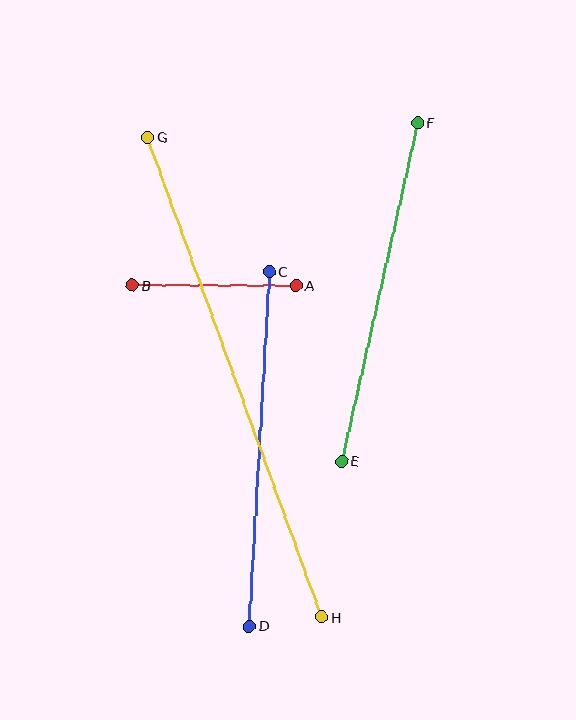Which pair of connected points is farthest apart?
Points G and H are farthest apart.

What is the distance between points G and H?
The distance is approximately 510 pixels.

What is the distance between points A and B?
The distance is approximately 164 pixels.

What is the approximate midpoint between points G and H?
The midpoint is at approximately (235, 377) pixels.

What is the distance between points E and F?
The distance is approximately 347 pixels.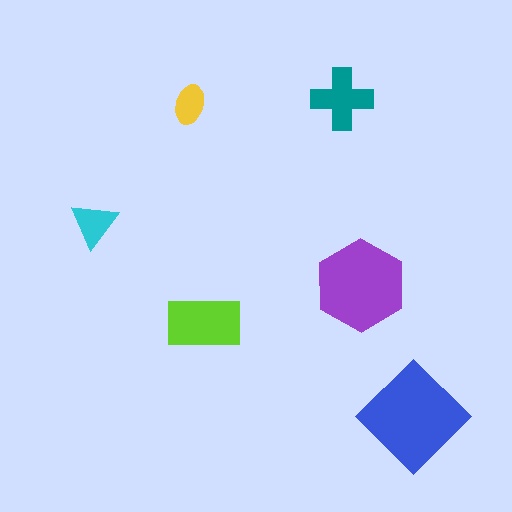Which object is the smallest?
The yellow ellipse.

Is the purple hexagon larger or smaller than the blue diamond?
Smaller.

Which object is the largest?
The blue diamond.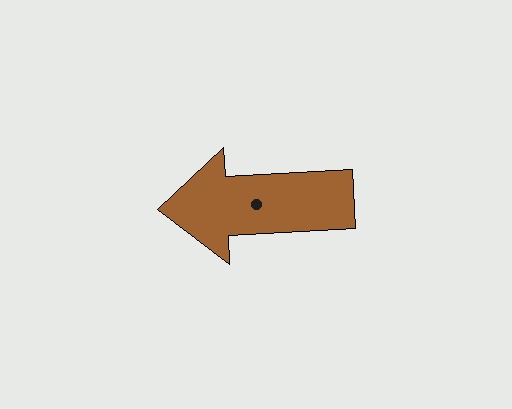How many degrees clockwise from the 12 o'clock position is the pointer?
Approximately 267 degrees.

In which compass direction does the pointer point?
West.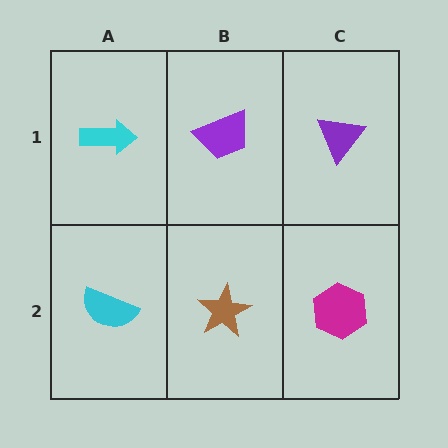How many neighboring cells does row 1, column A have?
2.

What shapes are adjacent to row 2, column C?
A purple triangle (row 1, column C), a brown star (row 2, column B).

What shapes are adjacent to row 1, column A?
A cyan semicircle (row 2, column A), a purple trapezoid (row 1, column B).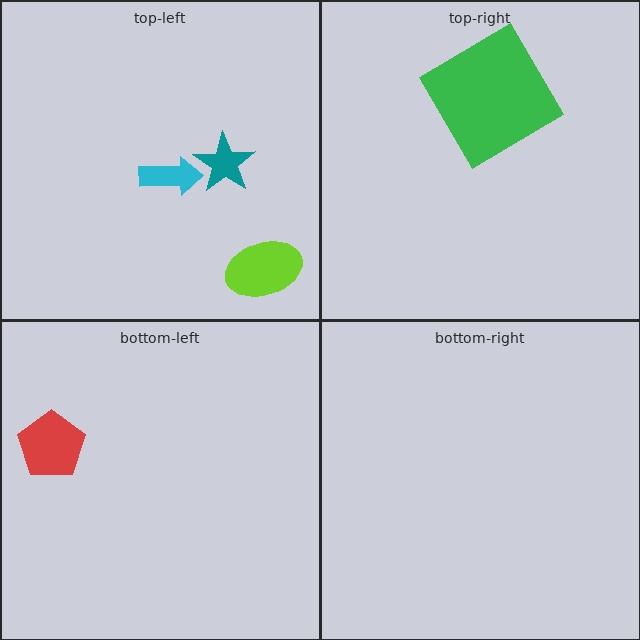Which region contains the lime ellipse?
The top-left region.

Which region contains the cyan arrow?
The top-left region.